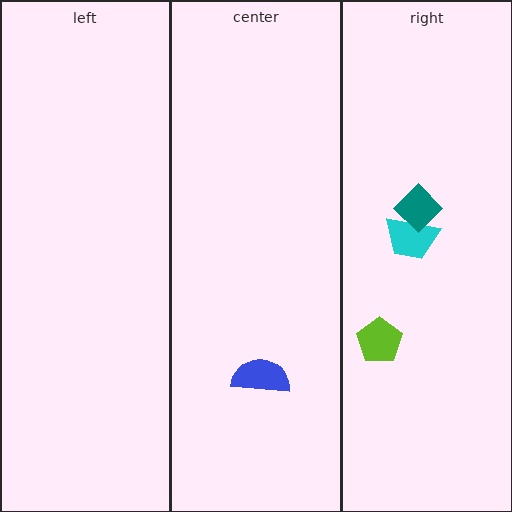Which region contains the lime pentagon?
The right region.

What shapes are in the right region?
The cyan trapezoid, the teal diamond, the lime pentagon.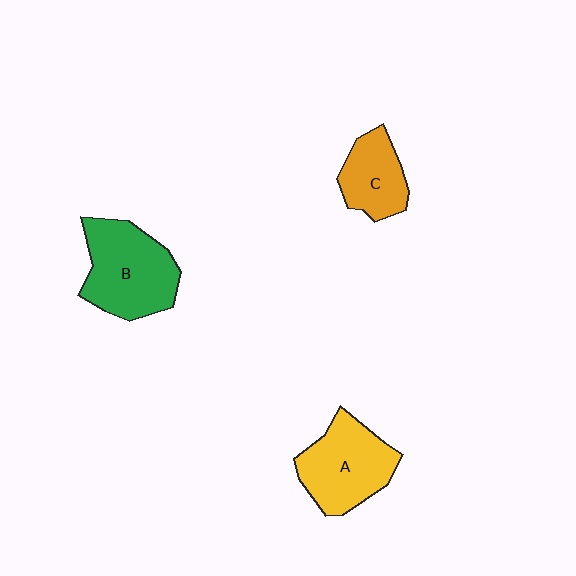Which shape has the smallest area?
Shape C (orange).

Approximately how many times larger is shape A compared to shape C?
Approximately 1.5 times.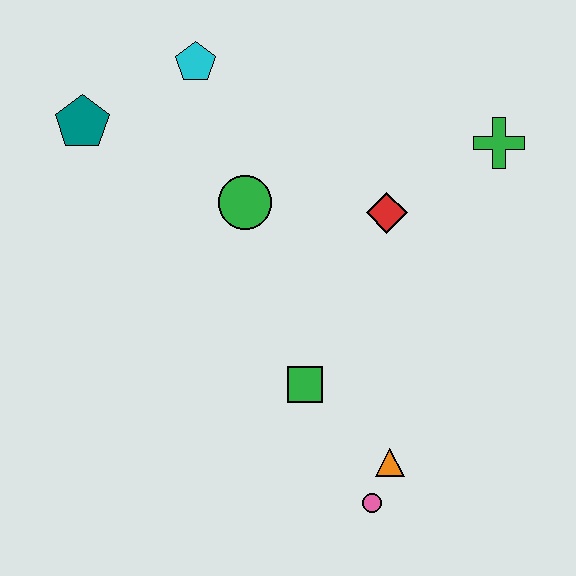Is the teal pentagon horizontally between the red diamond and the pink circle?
No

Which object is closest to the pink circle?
The orange triangle is closest to the pink circle.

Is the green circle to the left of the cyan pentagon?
No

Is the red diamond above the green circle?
No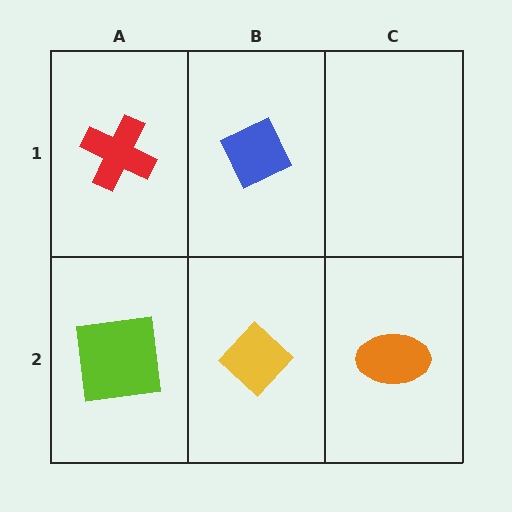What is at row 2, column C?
An orange ellipse.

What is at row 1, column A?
A red cross.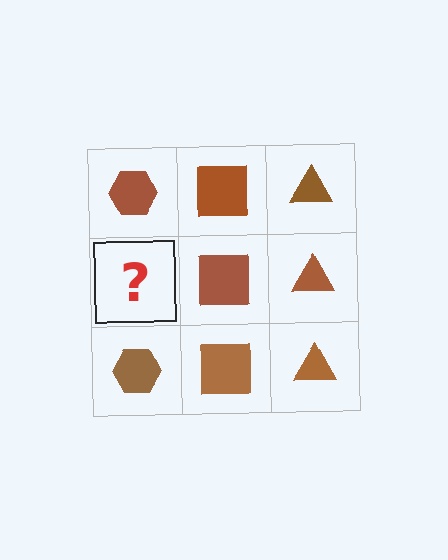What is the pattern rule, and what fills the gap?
The rule is that each column has a consistent shape. The gap should be filled with a brown hexagon.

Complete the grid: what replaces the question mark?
The question mark should be replaced with a brown hexagon.